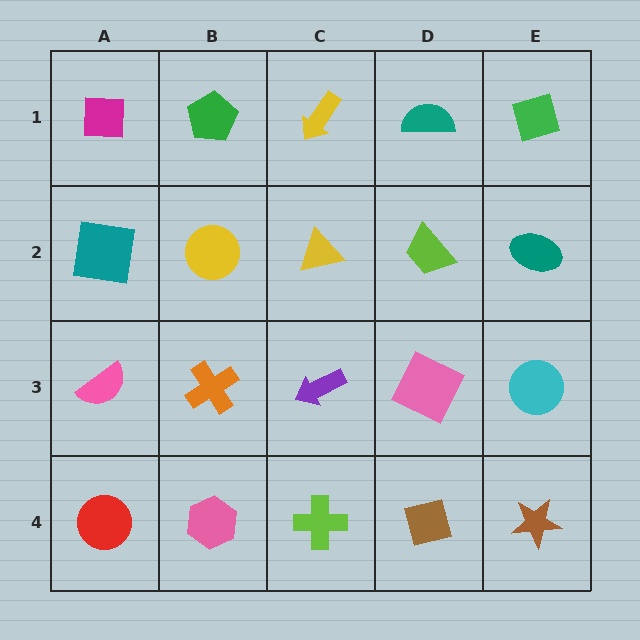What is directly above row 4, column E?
A cyan circle.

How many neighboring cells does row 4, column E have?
2.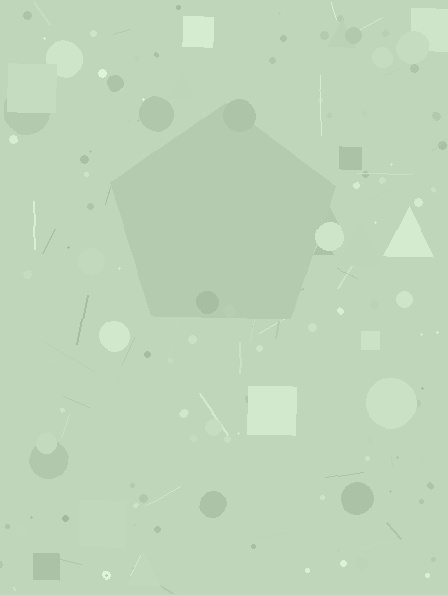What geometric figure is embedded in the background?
A pentagon is embedded in the background.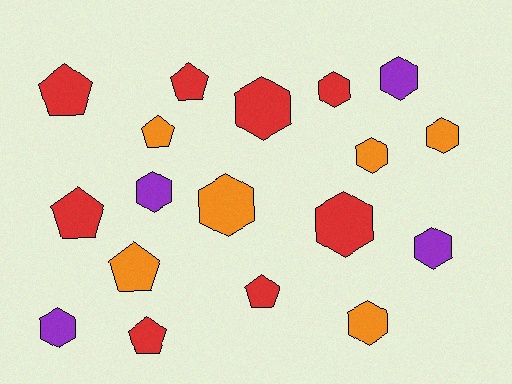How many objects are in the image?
There are 18 objects.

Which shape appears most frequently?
Hexagon, with 11 objects.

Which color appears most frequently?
Red, with 8 objects.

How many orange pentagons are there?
There are 2 orange pentagons.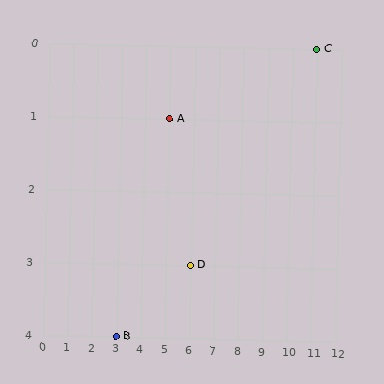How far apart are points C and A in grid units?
Points C and A are 6 columns and 1 row apart (about 6.1 grid units diagonally).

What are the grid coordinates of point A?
Point A is at grid coordinates (5, 1).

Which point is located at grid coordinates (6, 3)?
Point D is at (6, 3).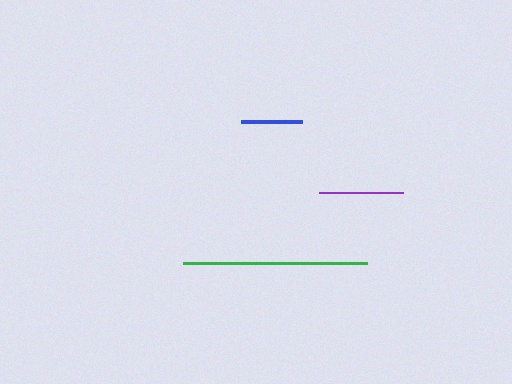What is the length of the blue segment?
The blue segment is approximately 61 pixels long.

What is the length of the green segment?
The green segment is approximately 184 pixels long.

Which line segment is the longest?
The green line is the longest at approximately 184 pixels.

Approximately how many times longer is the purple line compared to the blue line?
The purple line is approximately 1.4 times the length of the blue line.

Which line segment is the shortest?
The blue line is the shortest at approximately 61 pixels.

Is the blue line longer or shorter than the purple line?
The purple line is longer than the blue line.